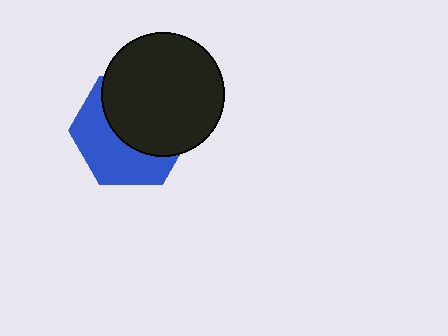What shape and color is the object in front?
The object in front is a black circle.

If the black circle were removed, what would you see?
You would see the complete blue hexagon.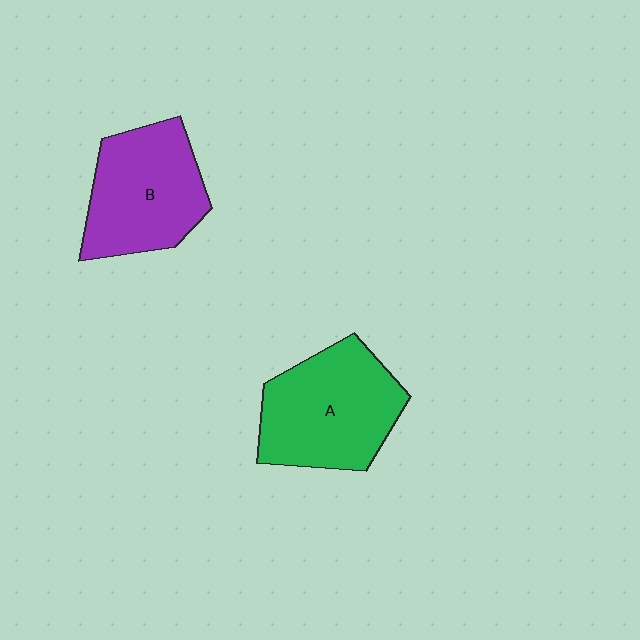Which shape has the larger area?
Shape A (green).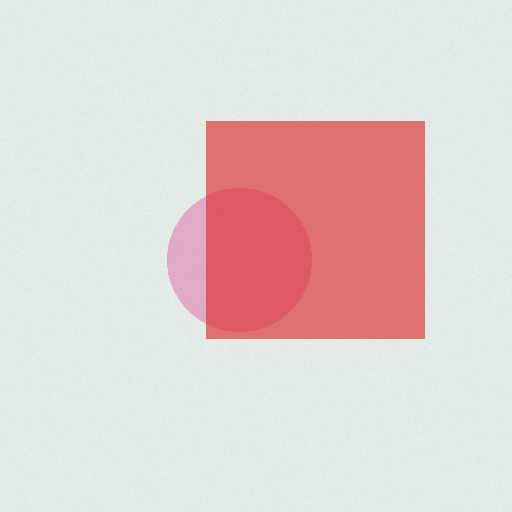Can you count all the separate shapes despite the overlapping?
Yes, there are 2 separate shapes.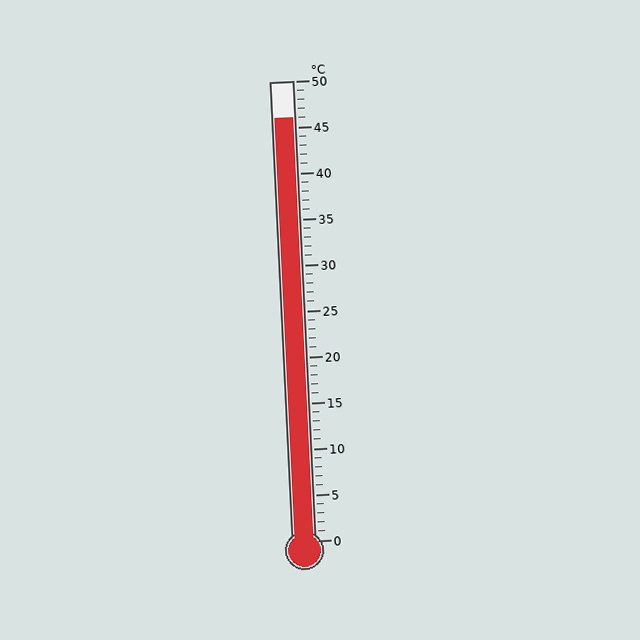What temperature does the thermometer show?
The thermometer shows approximately 46°C.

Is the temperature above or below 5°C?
The temperature is above 5°C.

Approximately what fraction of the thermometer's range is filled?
The thermometer is filled to approximately 90% of its range.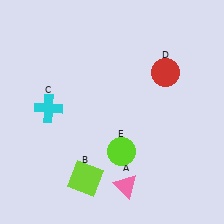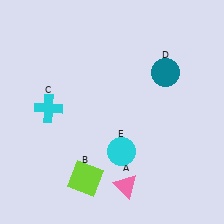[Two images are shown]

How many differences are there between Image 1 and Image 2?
There are 2 differences between the two images.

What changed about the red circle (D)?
In Image 1, D is red. In Image 2, it changed to teal.